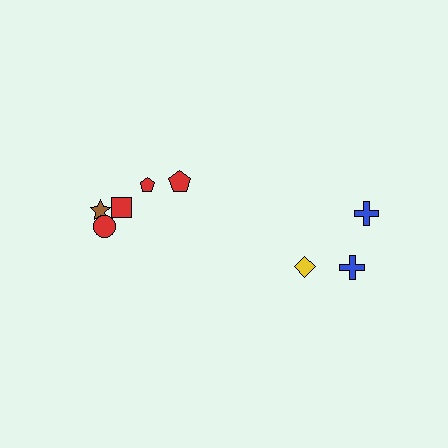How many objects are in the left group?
There are 5 objects.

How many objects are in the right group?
There are 3 objects.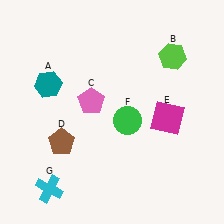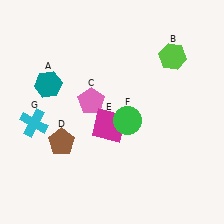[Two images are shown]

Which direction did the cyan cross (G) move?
The cyan cross (G) moved up.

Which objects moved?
The objects that moved are: the magenta square (E), the cyan cross (G).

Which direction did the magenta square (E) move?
The magenta square (E) moved left.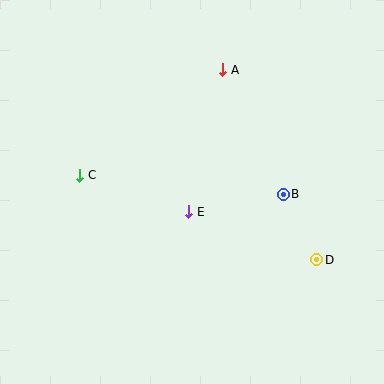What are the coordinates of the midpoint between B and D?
The midpoint between B and D is at (300, 227).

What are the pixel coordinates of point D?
Point D is at (317, 260).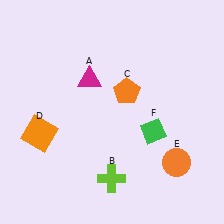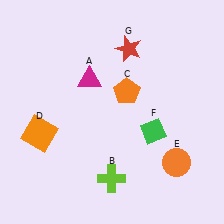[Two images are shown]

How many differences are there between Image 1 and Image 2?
There is 1 difference between the two images.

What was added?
A red star (G) was added in Image 2.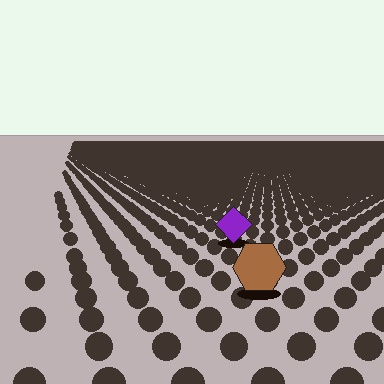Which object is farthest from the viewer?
The purple diamond is farthest from the viewer. It appears smaller and the ground texture around it is denser.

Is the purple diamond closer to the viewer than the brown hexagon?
No. The brown hexagon is closer — you can tell from the texture gradient: the ground texture is coarser near it.